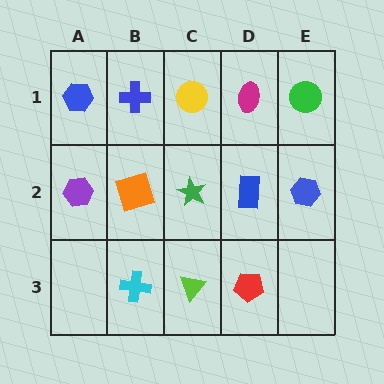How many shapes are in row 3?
3 shapes.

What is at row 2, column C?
A green star.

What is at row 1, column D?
A magenta ellipse.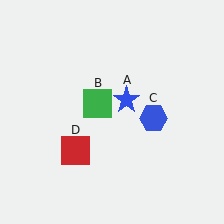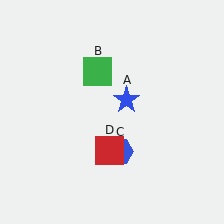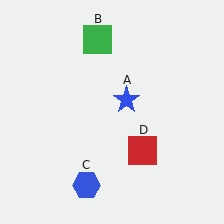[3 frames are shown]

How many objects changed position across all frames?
3 objects changed position: green square (object B), blue hexagon (object C), red square (object D).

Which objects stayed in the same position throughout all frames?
Blue star (object A) remained stationary.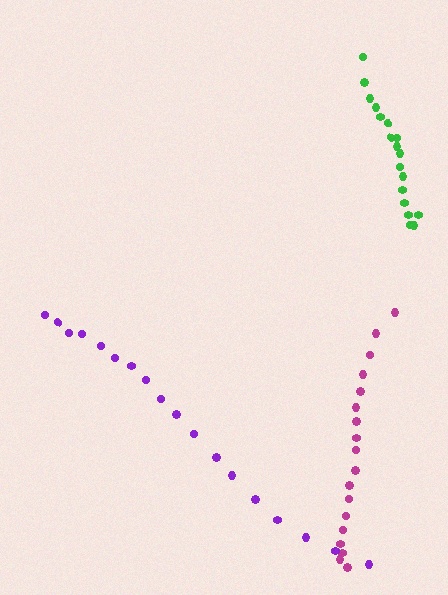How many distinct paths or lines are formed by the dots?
There are 3 distinct paths.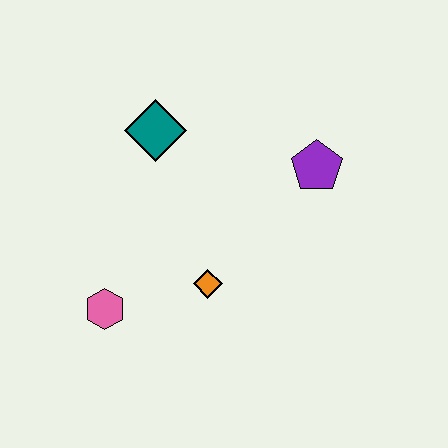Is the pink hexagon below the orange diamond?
Yes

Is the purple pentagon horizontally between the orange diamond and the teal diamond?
No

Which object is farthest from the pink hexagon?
The purple pentagon is farthest from the pink hexagon.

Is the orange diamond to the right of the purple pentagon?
No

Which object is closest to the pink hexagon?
The orange diamond is closest to the pink hexagon.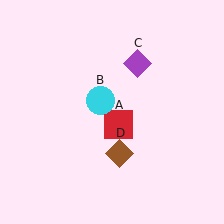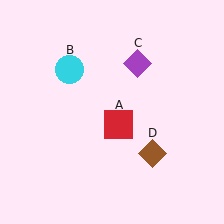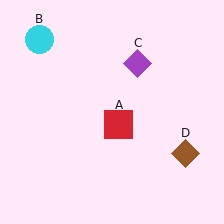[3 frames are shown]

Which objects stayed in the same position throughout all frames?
Red square (object A) and purple diamond (object C) remained stationary.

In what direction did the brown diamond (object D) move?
The brown diamond (object D) moved right.